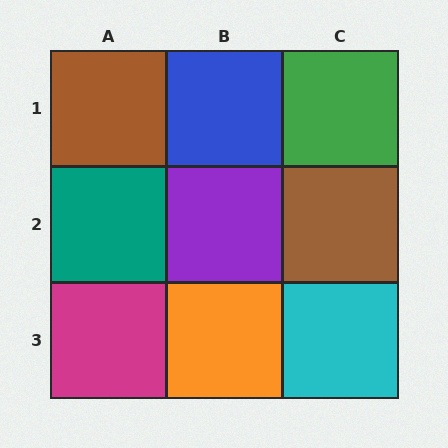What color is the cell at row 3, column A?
Magenta.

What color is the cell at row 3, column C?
Cyan.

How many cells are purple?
1 cell is purple.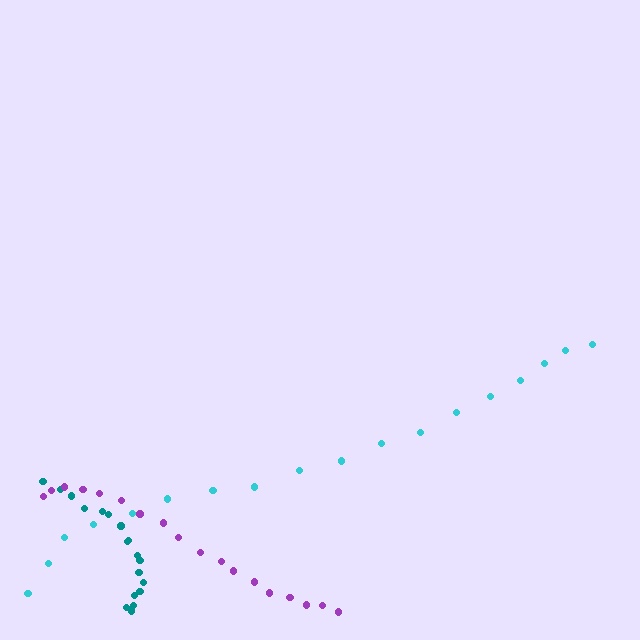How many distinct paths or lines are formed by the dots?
There are 3 distinct paths.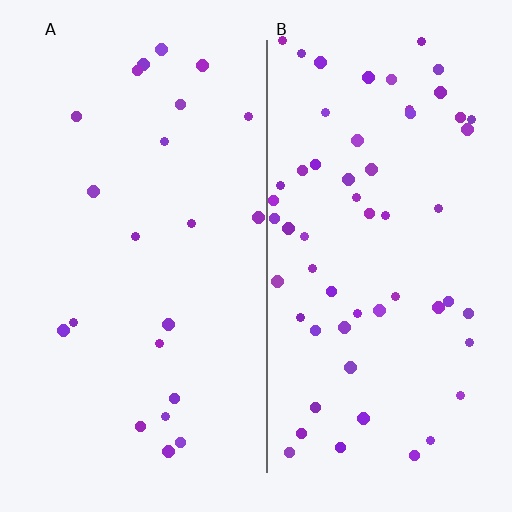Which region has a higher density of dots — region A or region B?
B (the right).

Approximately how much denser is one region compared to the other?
Approximately 2.6× — region B over region A.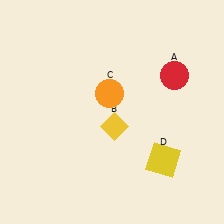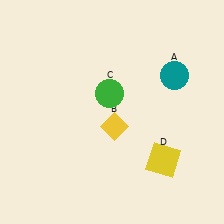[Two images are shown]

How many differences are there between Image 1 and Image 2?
There are 2 differences between the two images.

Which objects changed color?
A changed from red to teal. C changed from orange to green.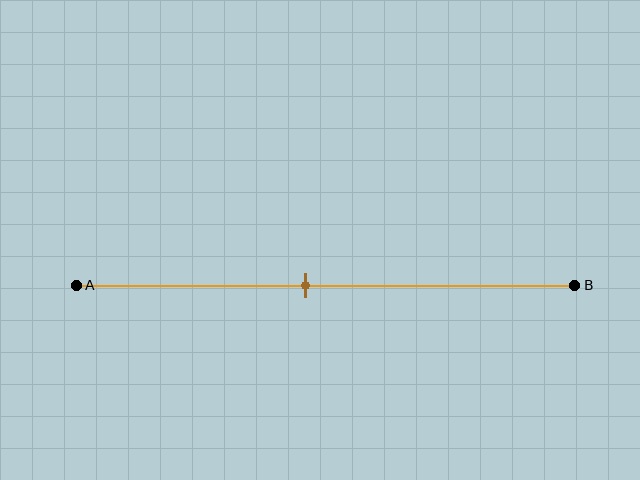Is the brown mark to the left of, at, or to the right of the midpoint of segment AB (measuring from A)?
The brown mark is to the left of the midpoint of segment AB.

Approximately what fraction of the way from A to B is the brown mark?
The brown mark is approximately 45% of the way from A to B.